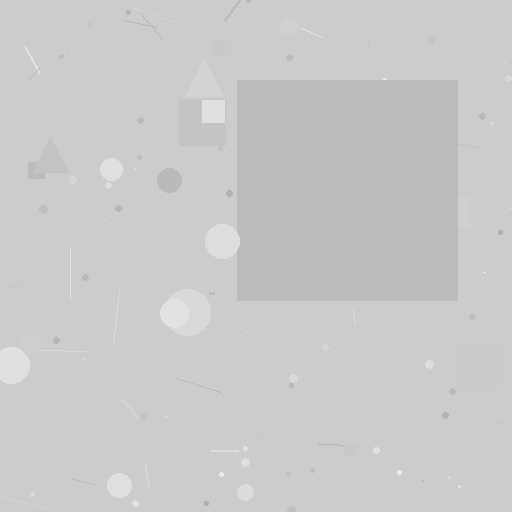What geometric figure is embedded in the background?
A square is embedded in the background.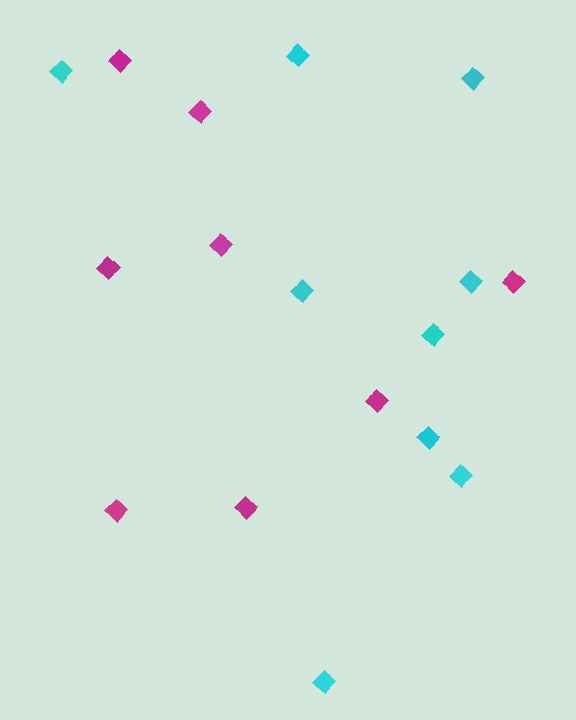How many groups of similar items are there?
There are 2 groups: one group of magenta diamonds (8) and one group of cyan diamonds (9).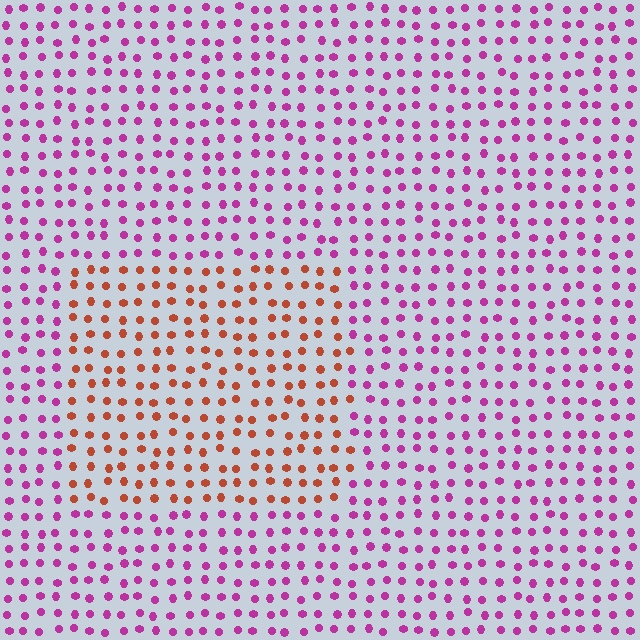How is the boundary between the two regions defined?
The boundary is defined purely by a slight shift in hue (about 58 degrees). Spacing, size, and orientation are identical on both sides.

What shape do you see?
I see a rectangle.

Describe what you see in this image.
The image is filled with small magenta elements in a uniform arrangement. A rectangle-shaped region is visible where the elements are tinted to a slightly different hue, forming a subtle color boundary.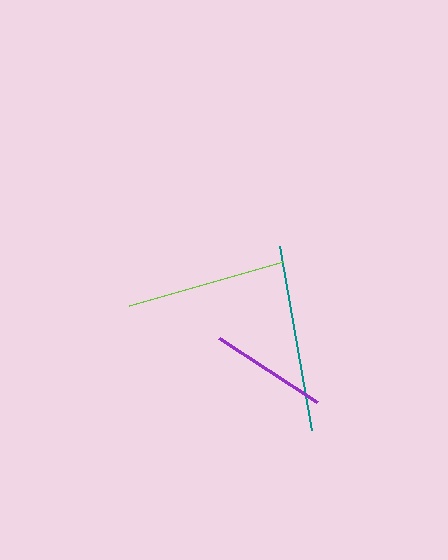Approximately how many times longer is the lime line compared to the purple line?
The lime line is approximately 1.4 times the length of the purple line.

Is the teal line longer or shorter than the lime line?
The teal line is longer than the lime line.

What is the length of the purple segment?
The purple segment is approximately 117 pixels long.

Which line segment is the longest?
The teal line is the longest at approximately 187 pixels.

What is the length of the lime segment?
The lime segment is approximately 160 pixels long.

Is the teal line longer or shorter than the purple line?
The teal line is longer than the purple line.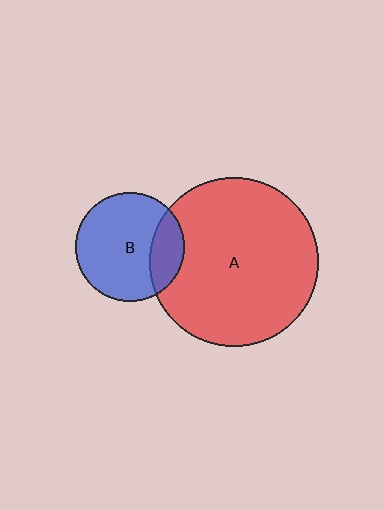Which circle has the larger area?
Circle A (red).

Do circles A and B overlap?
Yes.